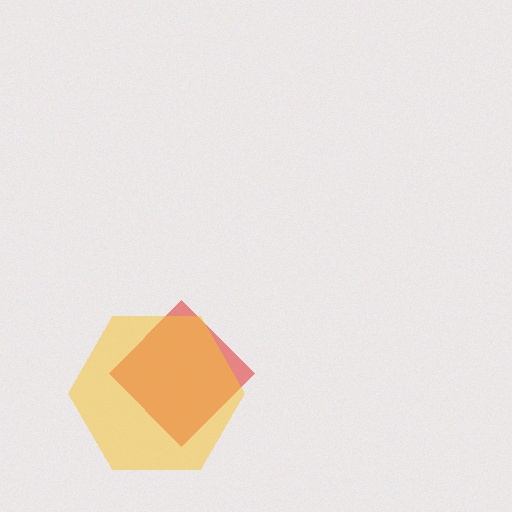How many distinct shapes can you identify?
There are 2 distinct shapes: a red diamond, a yellow hexagon.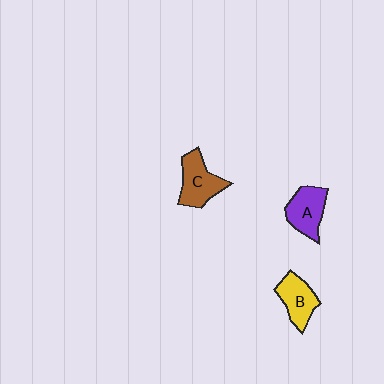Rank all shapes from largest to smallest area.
From largest to smallest: C (brown), A (purple), B (yellow).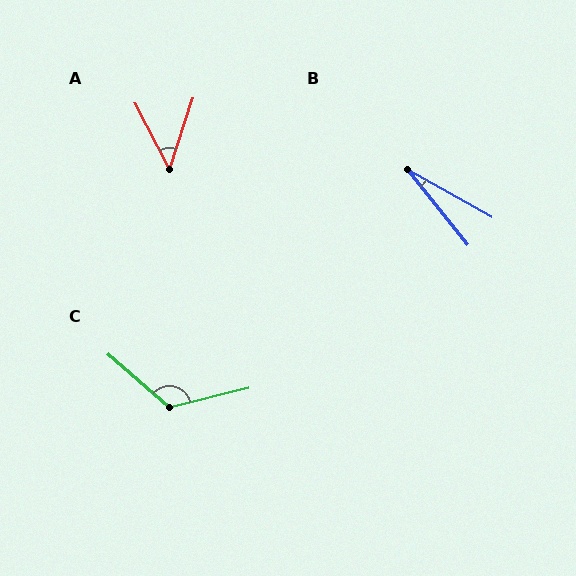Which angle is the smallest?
B, at approximately 22 degrees.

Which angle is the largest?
C, at approximately 125 degrees.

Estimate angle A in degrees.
Approximately 46 degrees.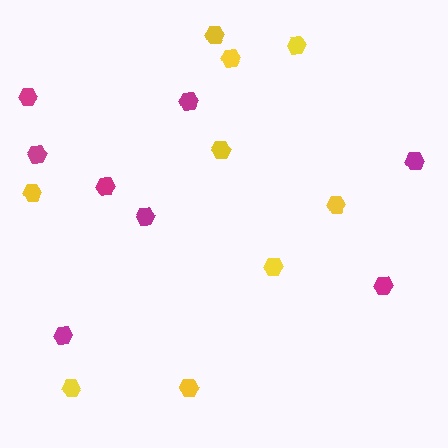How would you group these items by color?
There are 2 groups: one group of magenta hexagons (8) and one group of yellow hexagons (9).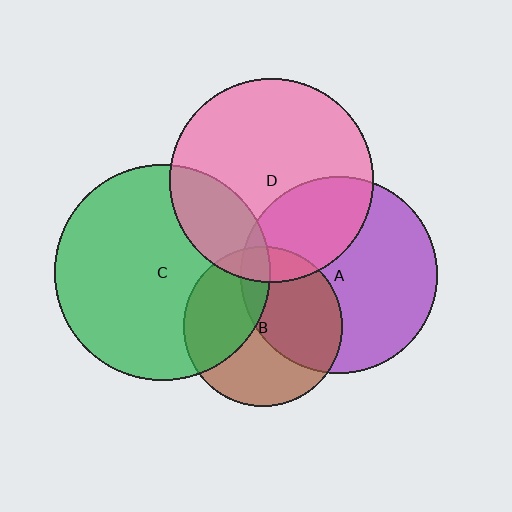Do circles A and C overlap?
Yes.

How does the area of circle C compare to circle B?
Approximately 1.8 times.